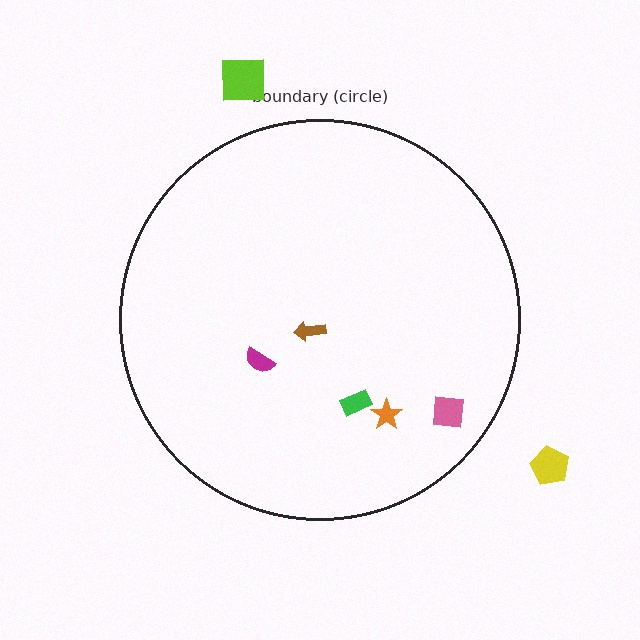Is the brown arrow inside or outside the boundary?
Inside.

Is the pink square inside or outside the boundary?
Inside.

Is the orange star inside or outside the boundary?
Inside.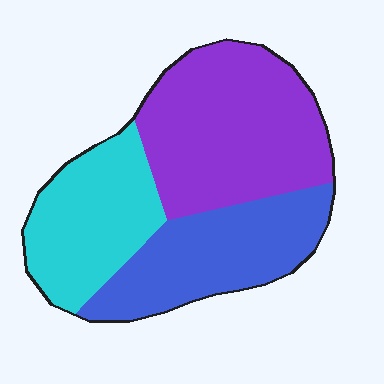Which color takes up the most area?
Purple, at roughly 45%.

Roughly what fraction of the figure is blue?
Blue takes up about one third (1/3) of the figure.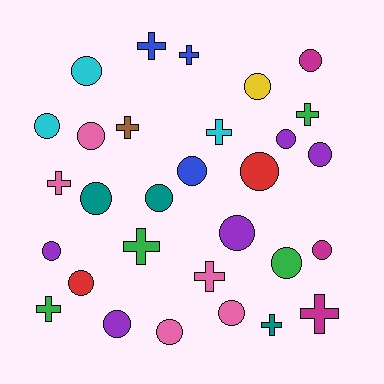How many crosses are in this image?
There are 11 crosses.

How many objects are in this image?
There are 30 objects.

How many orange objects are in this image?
There are no orange objects.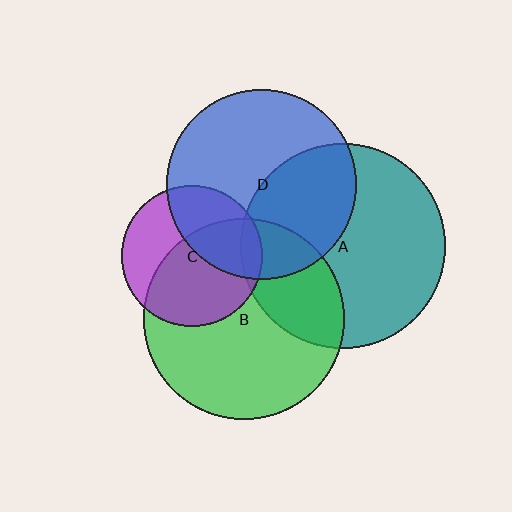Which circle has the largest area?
Circle A (teal).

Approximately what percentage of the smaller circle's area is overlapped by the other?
Approximately 40%.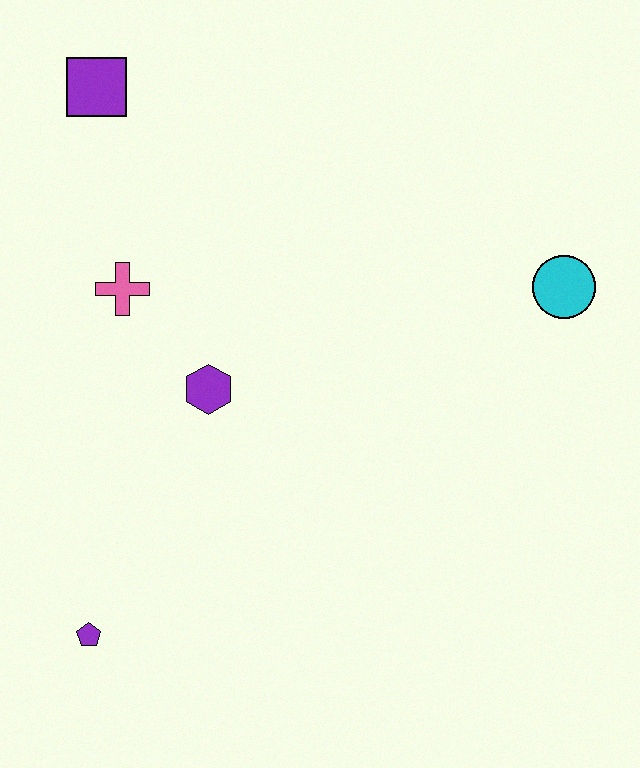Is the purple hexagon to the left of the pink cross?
No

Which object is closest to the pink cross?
The purple hexagon is closest to the pink cross.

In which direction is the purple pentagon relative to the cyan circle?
The purple pentagon is to the left of the cyan circle.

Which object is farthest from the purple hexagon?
The cyan circle is farthest from the purple hexagon.